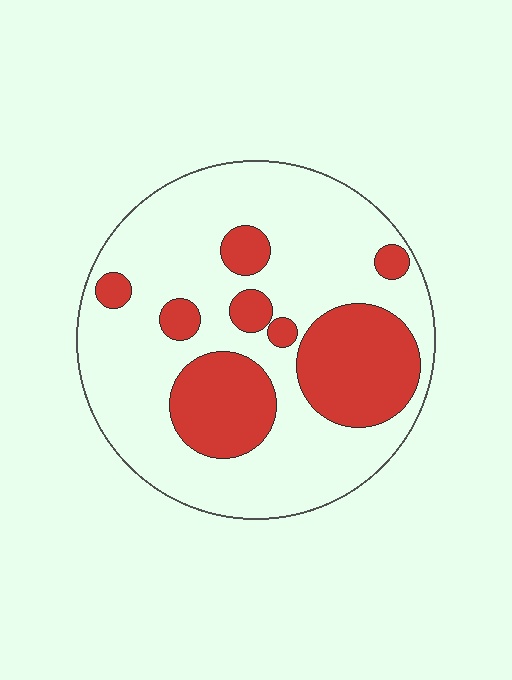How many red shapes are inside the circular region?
8.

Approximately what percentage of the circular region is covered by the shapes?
Approximately 30%.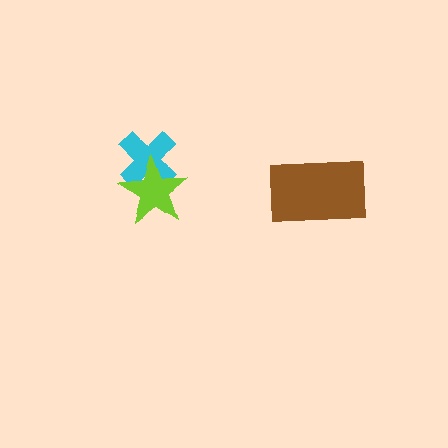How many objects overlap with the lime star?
1 object overlaps with the lime star.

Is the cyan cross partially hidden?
Yes, it is partially covered by another shape.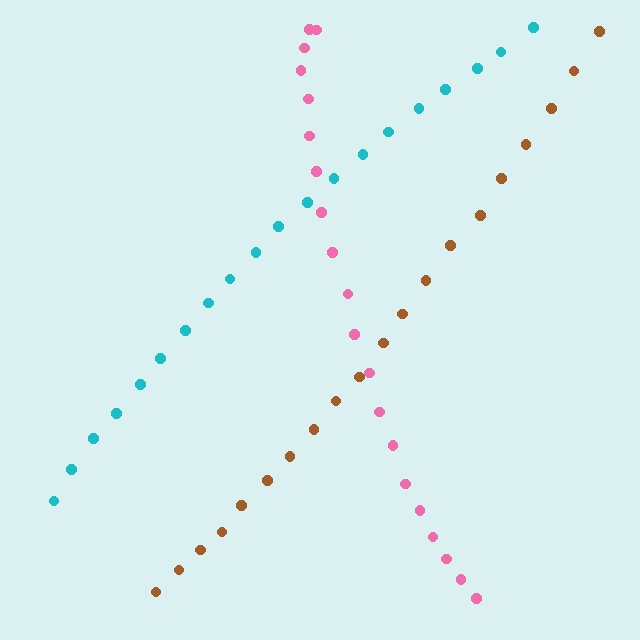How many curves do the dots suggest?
There are 3 distinct paths.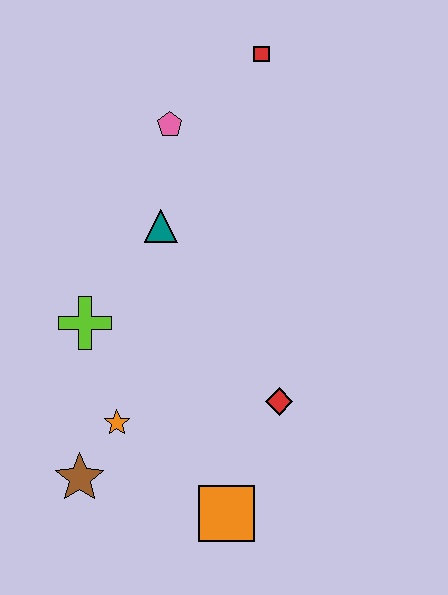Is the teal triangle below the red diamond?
No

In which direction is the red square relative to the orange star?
The red square is above the orange star.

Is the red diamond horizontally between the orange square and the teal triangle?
No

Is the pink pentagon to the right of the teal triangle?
Yes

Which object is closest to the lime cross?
The orange star is closest to the lime cross.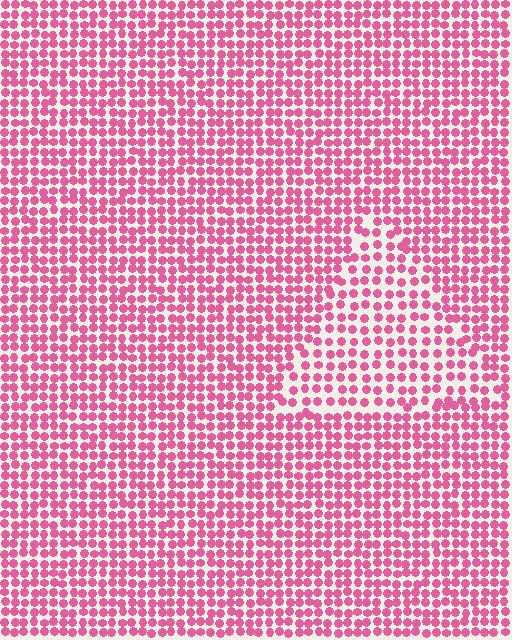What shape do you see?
I see a triangle.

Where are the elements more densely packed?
The elements are more densely packed outside the triangle boundary.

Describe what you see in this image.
The image contains small pink elements arranged at two different densities. A triangle-shaped region is visible where the elements are less densely packed than the surrounding area.